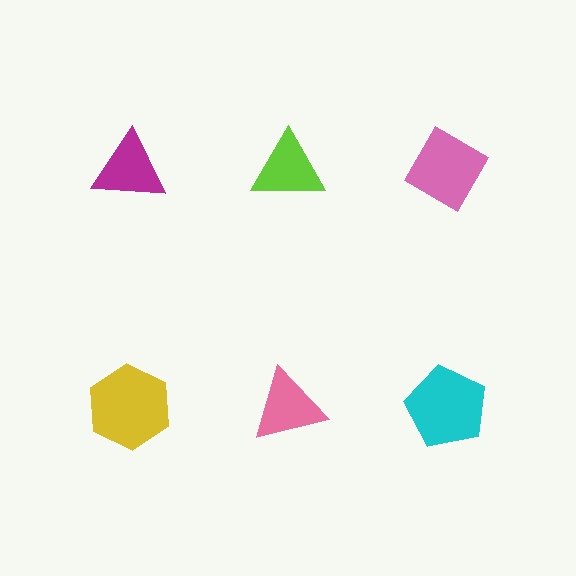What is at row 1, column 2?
A lime triangle.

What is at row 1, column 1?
A magenta triangle.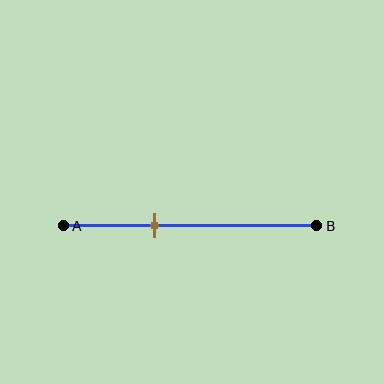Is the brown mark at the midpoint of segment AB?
No, the mark is at about 35% from A, not at the 50% midpoint.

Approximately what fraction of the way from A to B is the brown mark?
The brown mark is approximately 35% of the way from A to B.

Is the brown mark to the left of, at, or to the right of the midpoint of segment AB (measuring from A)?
The brown mark is to the left of the midpoint of segment AB.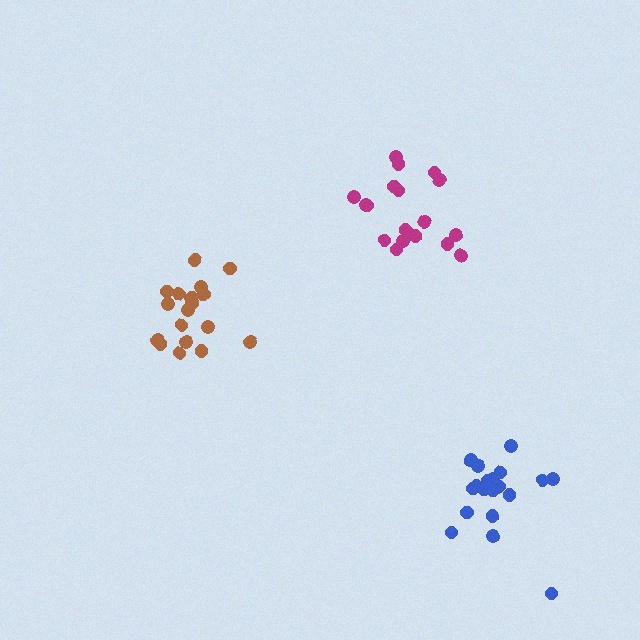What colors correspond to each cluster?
The clusters are colored: magenta, brown, blue.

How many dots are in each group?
Group 1: 19 dots, Group 2: 19 dots, Group 3: 19 dots (57 total).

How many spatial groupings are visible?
There are 3 spatial groupings.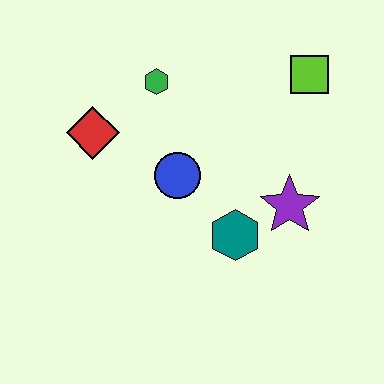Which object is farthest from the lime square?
The red diamond is farthest from the lime square.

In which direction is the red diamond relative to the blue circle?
The red diamond is to the left of the blue circle.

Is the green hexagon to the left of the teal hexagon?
Yes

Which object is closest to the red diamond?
The green hexagon is closest to the red diamond.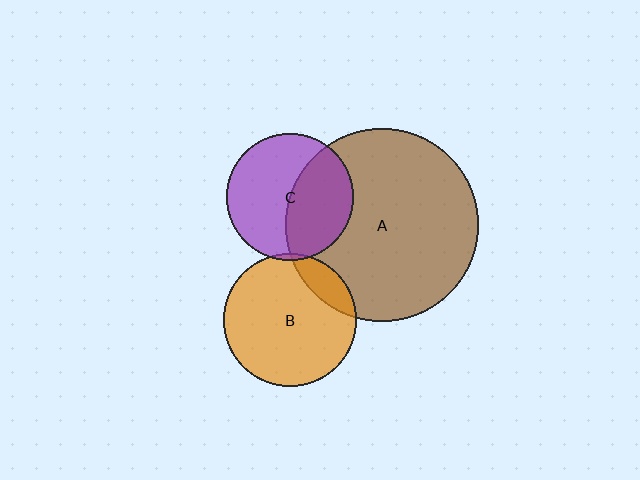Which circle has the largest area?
Circle A (brown).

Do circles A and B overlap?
Yes.